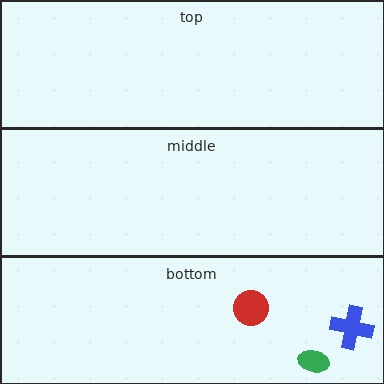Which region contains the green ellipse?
The bottom region.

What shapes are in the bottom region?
The blue cross, the red circle, the green ellipse.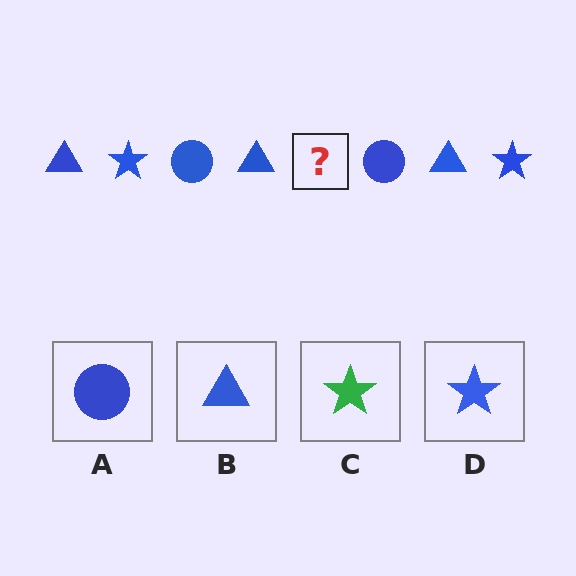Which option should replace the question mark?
Option D.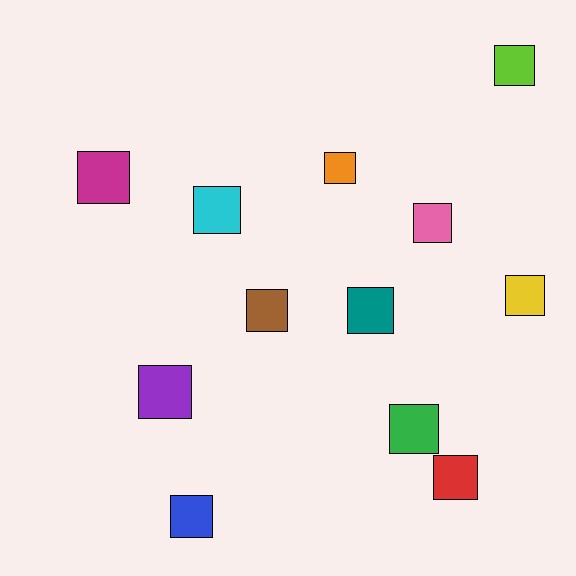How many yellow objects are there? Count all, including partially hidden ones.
There is 1 yellow object.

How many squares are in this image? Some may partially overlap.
There are 12 squares.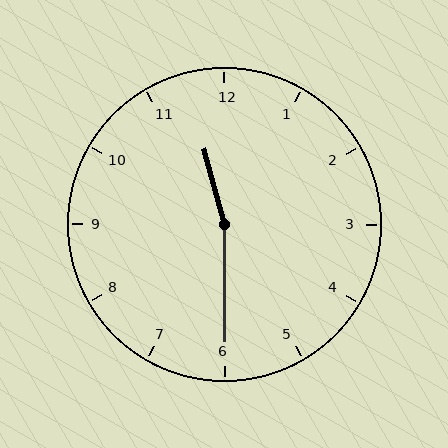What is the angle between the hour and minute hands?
Approximately 165 degrees.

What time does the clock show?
11:30.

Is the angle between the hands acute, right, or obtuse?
It is obtuse.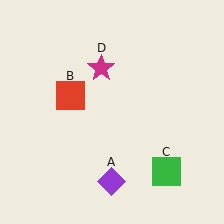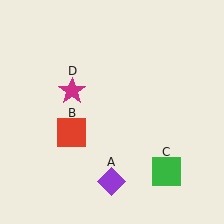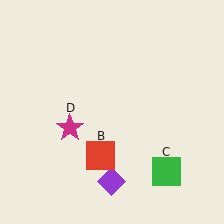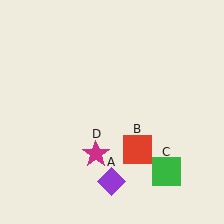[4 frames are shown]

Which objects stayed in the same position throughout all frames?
Purple diamond (object A) and green square (object C) remained stationary.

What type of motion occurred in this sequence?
The red square (object B), magenta star (object D) rotated counterclockwise around the center of the scene.